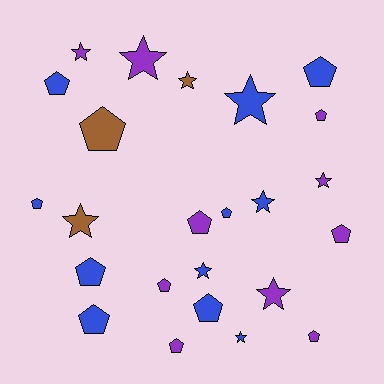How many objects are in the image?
There are 24 objects.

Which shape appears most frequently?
Pentagon, with 14 objects.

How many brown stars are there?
There are 2 brown stars.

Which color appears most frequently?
Blue, with 11 objects.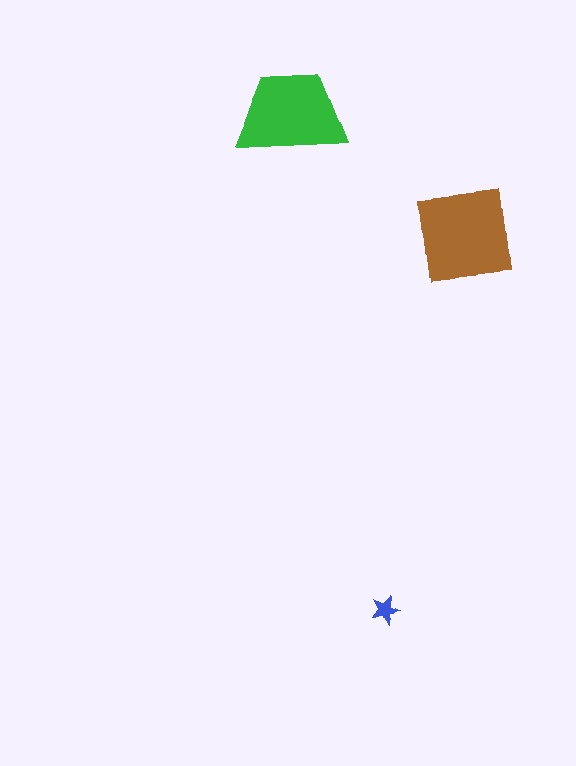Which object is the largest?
The brown square.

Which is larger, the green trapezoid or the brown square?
The brown square.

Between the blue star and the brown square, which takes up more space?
The brown square.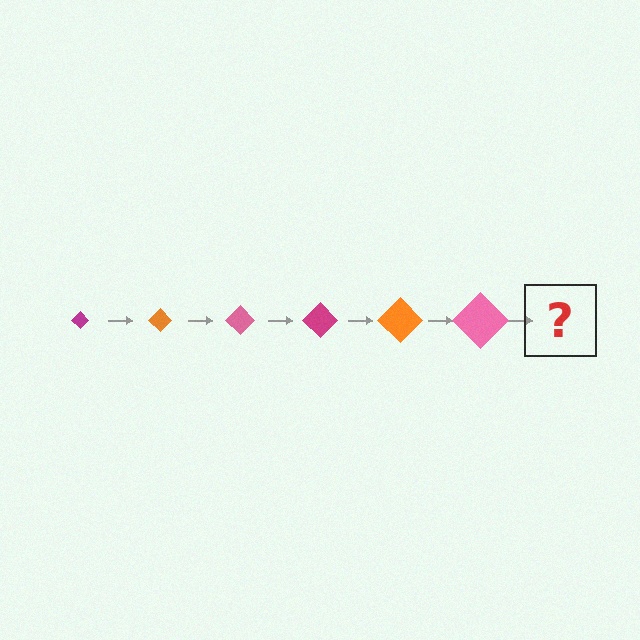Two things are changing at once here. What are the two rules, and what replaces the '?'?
The two rules are that the diamond grows larger each step and the color cycles through magenta, orange, and pink. The '?' should be a magenta diamond, larger than the previous one.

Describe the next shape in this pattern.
It should be a magenta diamond, larger than the previous one.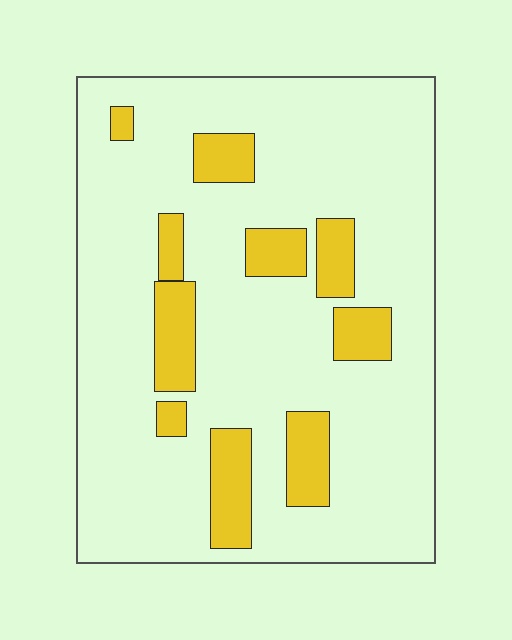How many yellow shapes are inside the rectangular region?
10.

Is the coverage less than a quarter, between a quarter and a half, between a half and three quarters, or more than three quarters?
Less than a quarter.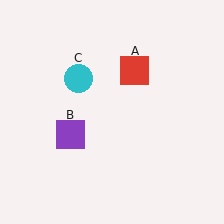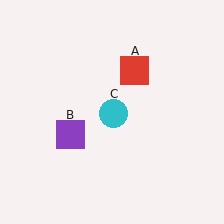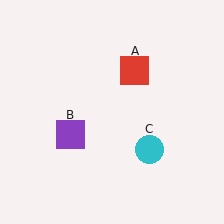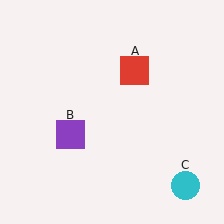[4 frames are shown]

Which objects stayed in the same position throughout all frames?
Red square (object A) and purple square (object B) remained stationary.